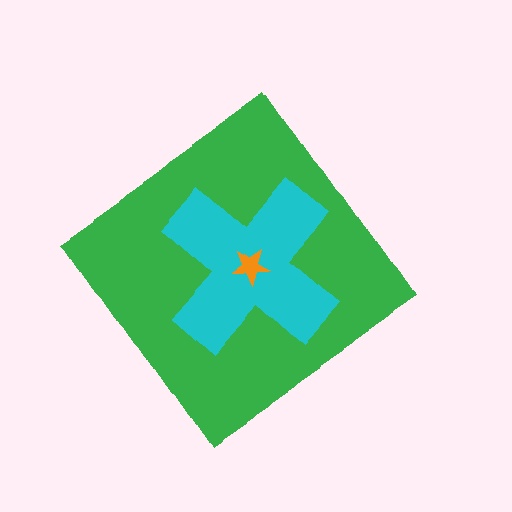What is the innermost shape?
The orange star.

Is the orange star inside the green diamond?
Yes.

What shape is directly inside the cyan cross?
The orange star.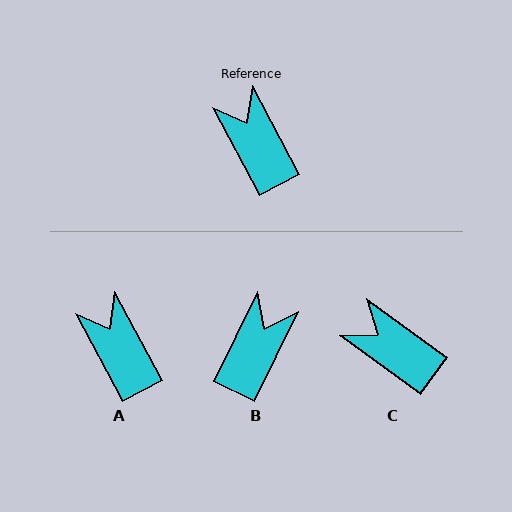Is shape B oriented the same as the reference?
No, it is off by about 54 degrees.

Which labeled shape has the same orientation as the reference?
A.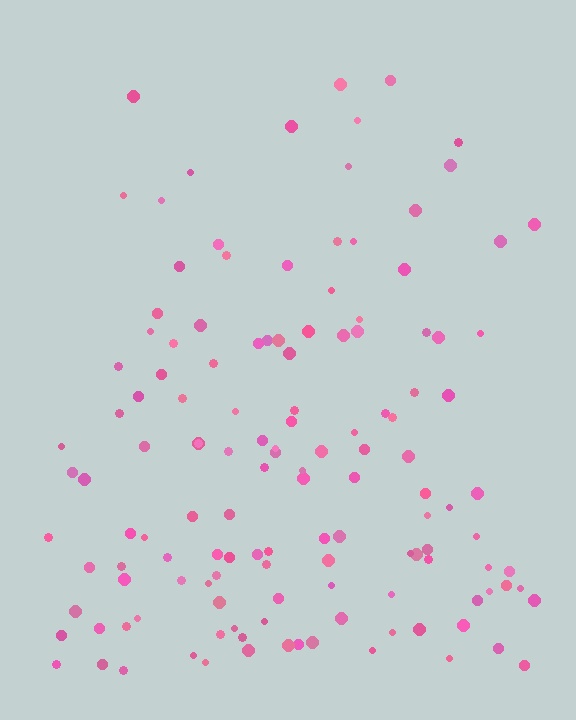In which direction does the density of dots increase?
From top to bottom, with the bottom side densest.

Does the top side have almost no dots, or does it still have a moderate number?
Still a moderate number, just noticeably fewer than the bottom.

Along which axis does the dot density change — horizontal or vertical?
Vertical.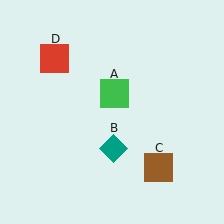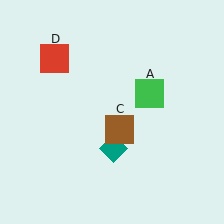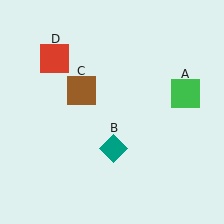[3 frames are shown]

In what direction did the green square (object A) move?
The green square (object A) moved right.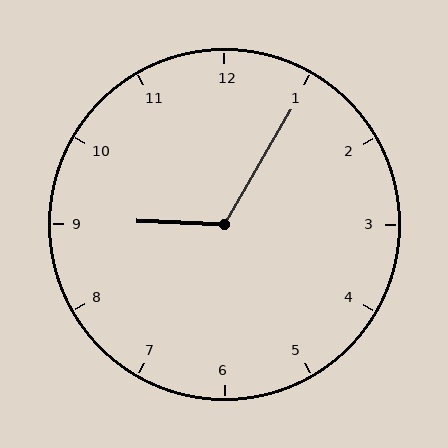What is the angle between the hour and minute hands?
Approximately 118 degrees.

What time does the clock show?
9:05.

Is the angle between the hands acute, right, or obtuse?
It is obtuse.